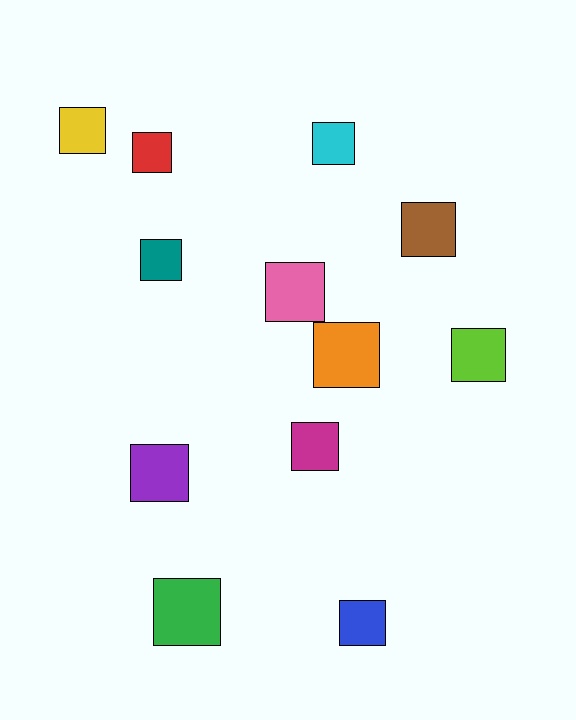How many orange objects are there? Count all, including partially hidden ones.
There is 1 orange object.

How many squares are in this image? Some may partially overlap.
There are 12 squares.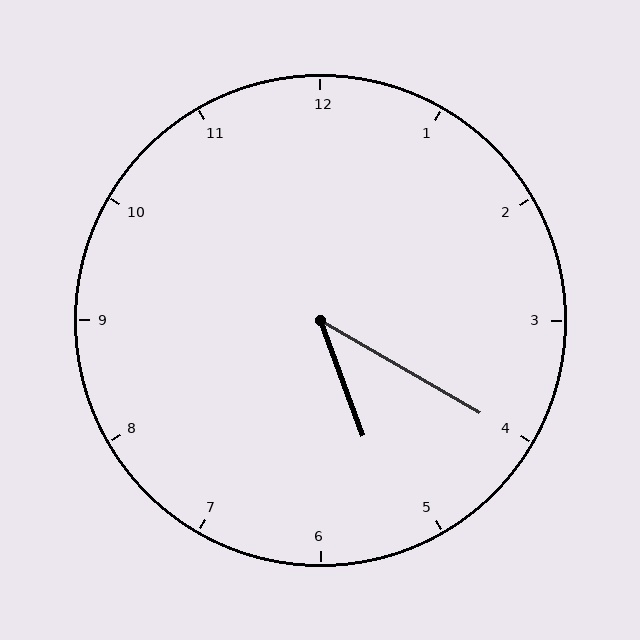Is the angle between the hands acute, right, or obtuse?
It is acute.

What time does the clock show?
5:20.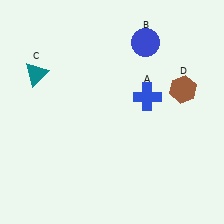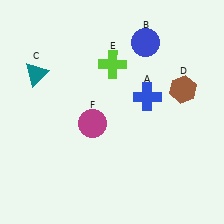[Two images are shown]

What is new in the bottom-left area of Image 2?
A magenta circle (F) was added in the bottom-left area of Image 2.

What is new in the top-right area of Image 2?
A lime cross (E) was added in the top-right area of Image 2.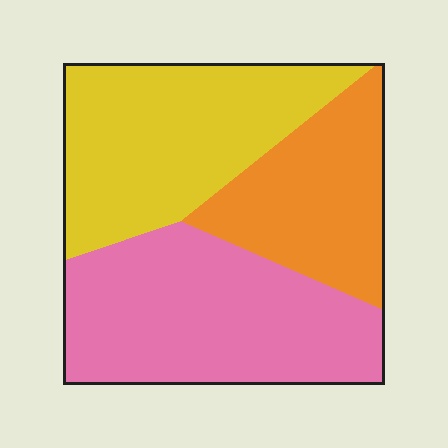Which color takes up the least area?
Orange, at roughly 25%.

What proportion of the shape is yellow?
Yellow covers 35% of the shape.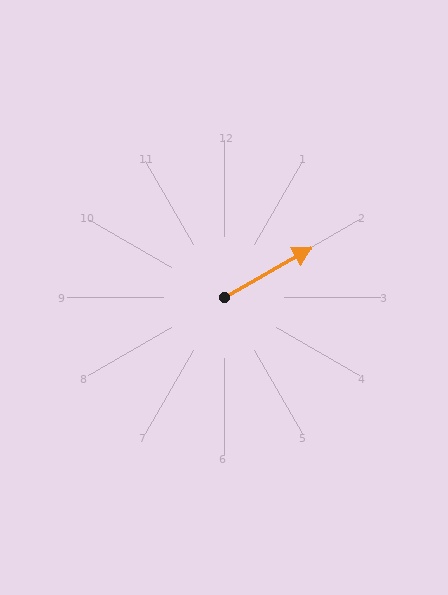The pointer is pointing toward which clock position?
Roughly 2 o'clock.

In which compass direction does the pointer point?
Northeast.